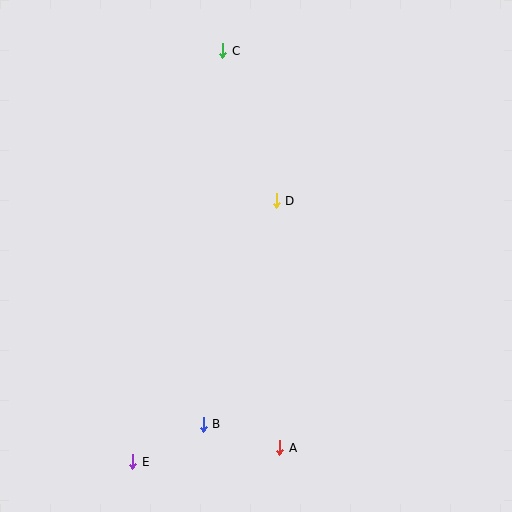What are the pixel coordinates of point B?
Point B is at (203, 424).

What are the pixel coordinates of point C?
Point C is at (223, 51).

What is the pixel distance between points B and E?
The distance between B and E is 79 pixels.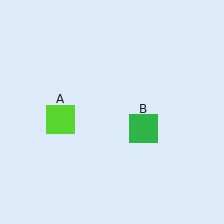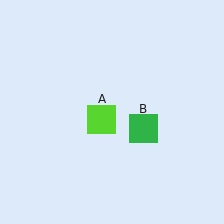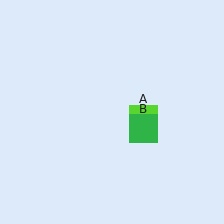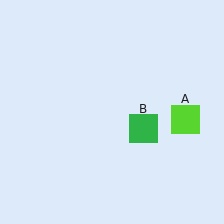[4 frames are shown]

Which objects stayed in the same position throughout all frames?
Green square (object B) remained stationary.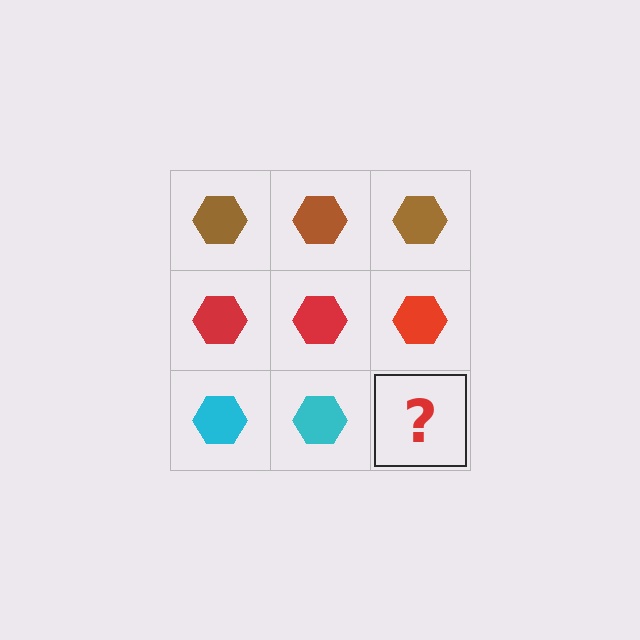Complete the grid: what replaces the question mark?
The question mark should be replaced with a cyan hexagon.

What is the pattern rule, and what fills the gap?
The rule is that each row has a consistent color. The gap should be filled with a cyan hexagon.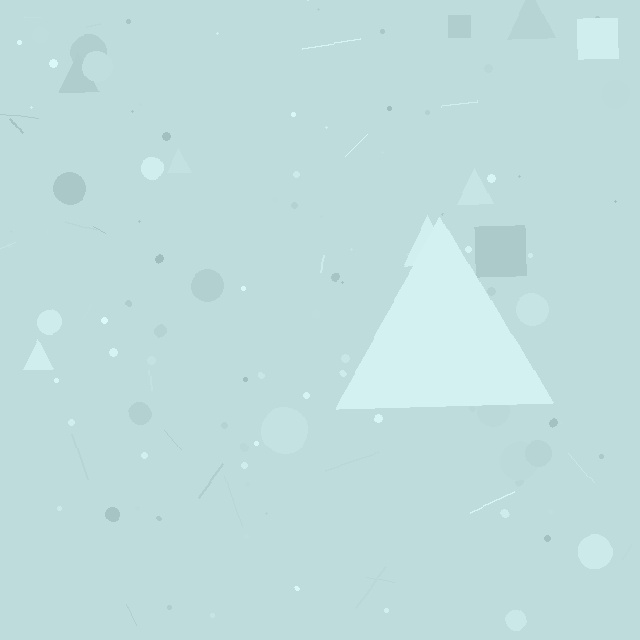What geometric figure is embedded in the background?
A triangle is embedded in the background.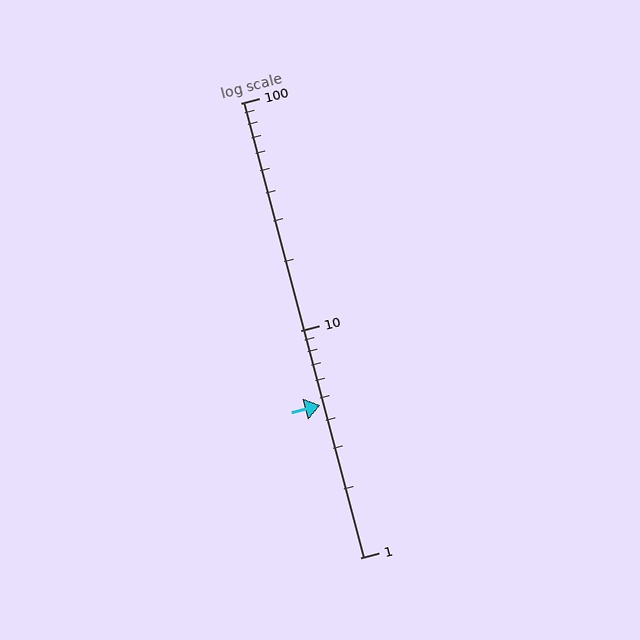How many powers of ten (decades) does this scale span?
The scale spans 2 decades, from 1 to 100.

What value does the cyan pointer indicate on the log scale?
The pointer indicates approximately 4.7.